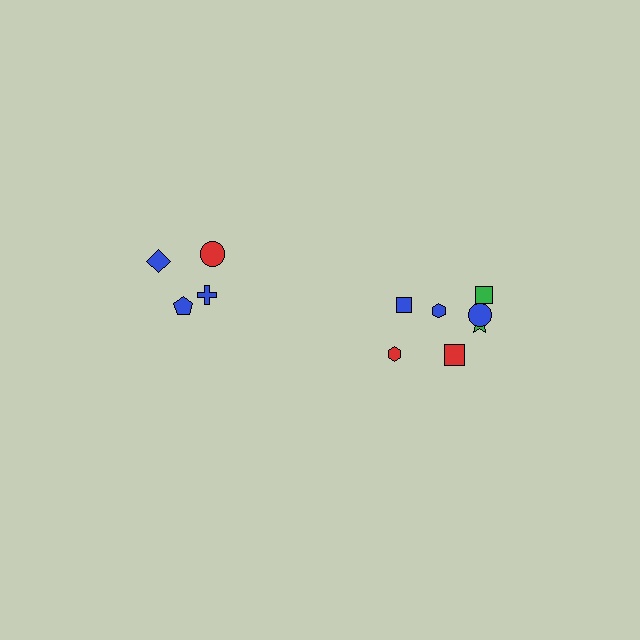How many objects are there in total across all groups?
There are 11 objects.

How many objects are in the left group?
There are 4 objects.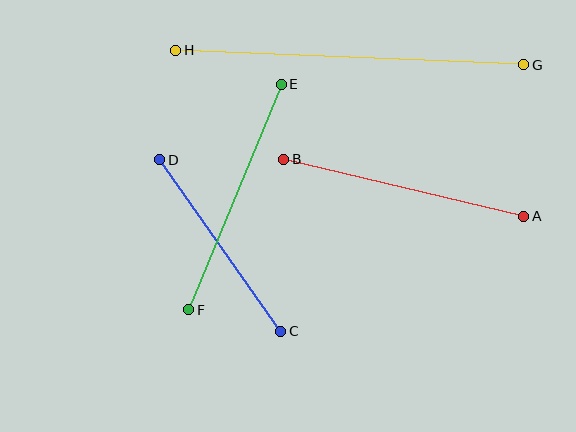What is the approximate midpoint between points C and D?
The midpoint is at approximately (220, 245) pixels.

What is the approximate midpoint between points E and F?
The midpoint is at approximately (235, 197) pixels.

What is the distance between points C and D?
The distance is approximately 210 pixels.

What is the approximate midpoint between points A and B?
The midpoint is at approximately (404, 188) pixels.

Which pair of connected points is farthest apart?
Points G and H are farthest apart.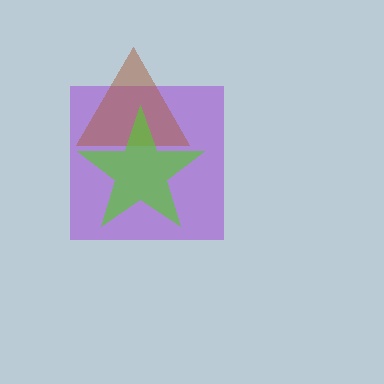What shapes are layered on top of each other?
The layered shapes are: a purple square, a brown triangle, a lime star.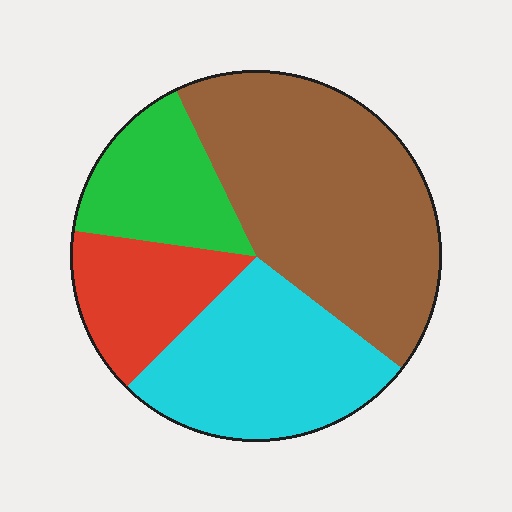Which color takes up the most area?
Brown, at roughly 45%.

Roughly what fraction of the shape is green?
Green takes up less than a sixth of the shape.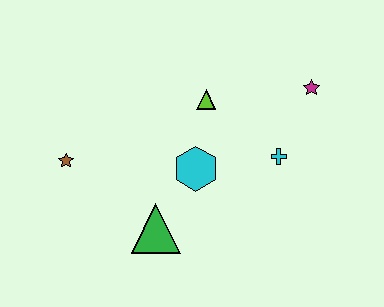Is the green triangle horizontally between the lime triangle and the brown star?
Yes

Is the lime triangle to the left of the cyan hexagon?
No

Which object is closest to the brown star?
The green triangle is closest to the brown star.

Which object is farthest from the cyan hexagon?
The magenta star is farthest from the cyan hexagon.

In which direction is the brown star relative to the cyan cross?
The brown star is to the left of the cyan cross.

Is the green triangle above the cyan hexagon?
No